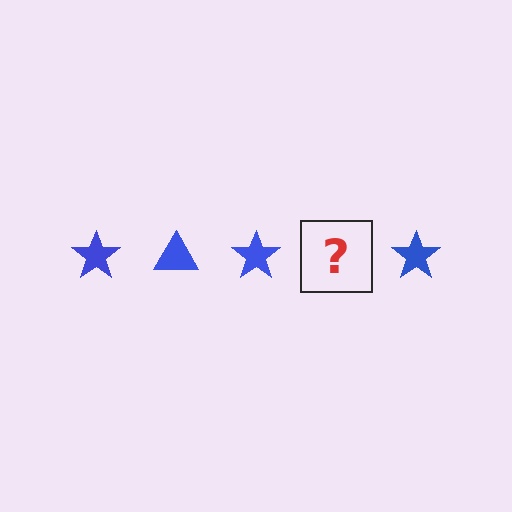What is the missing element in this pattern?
The missing element is a blue triangle.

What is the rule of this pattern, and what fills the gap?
The rule is that the pattern cycles through star, triangle shapes in blue. The gap should be filled with a blue triangle.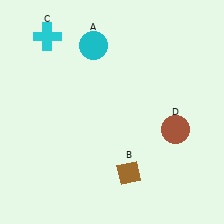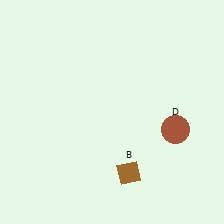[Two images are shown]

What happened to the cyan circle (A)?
The cyan circle (A) was removed in Image 2. It was in the top-left area of Image 1.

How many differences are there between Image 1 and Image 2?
There are 2 differences between the two images.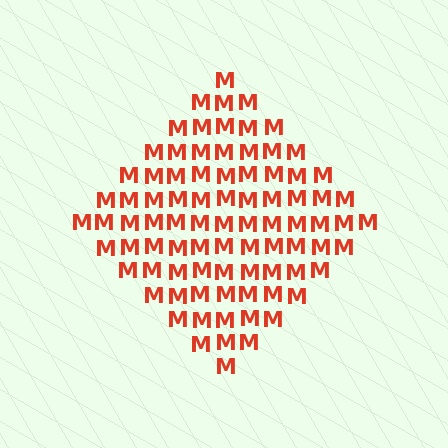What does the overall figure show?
The overall figure shows a diamond.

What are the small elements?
The small elements are letter M's.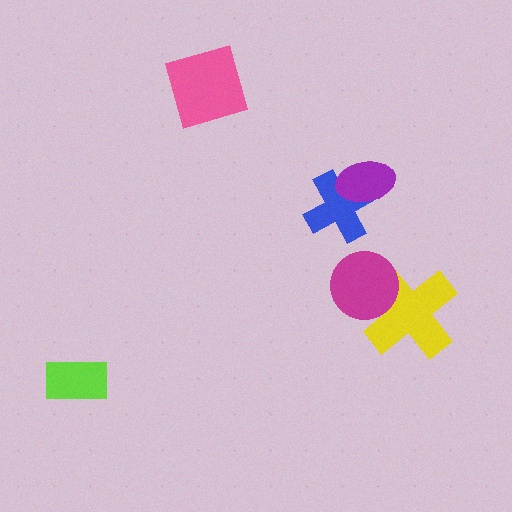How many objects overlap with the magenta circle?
1 object overlaps with the magenta circle.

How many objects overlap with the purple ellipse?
1 object overlaps with the purple ellipse.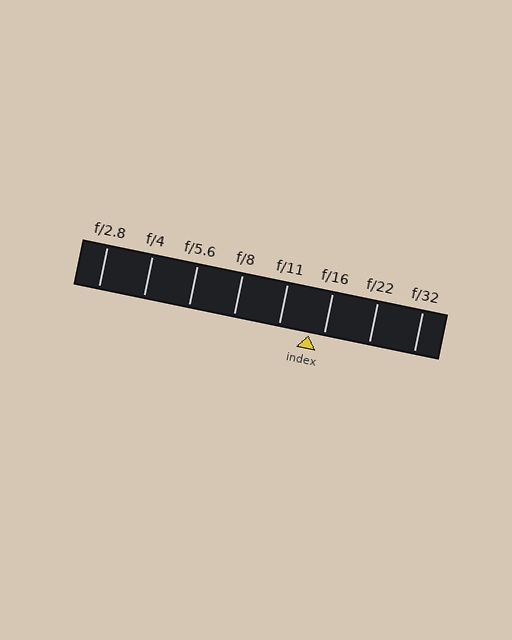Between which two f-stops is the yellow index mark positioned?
The index mark is between f/11 and f/16.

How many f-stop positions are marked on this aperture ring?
There are 8 f-stop positions marked.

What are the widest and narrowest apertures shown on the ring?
The widest aperture shown is f/2.8 and the narrowest is f/32.